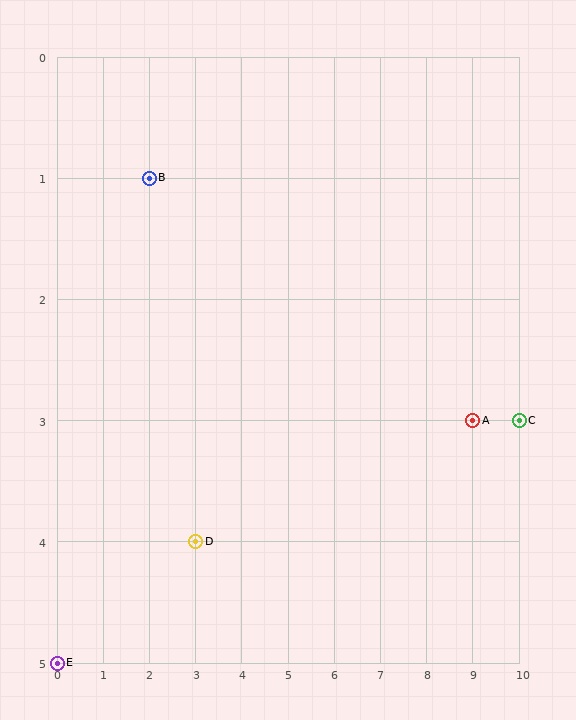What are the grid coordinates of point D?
Point D is at grid coordinates (3, 4).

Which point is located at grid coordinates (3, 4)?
Point D is at (3, 4).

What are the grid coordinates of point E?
Point E is at grid coordinates (0, 5).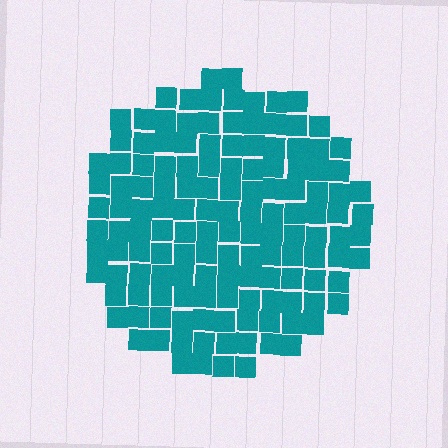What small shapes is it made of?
It is made of small squares.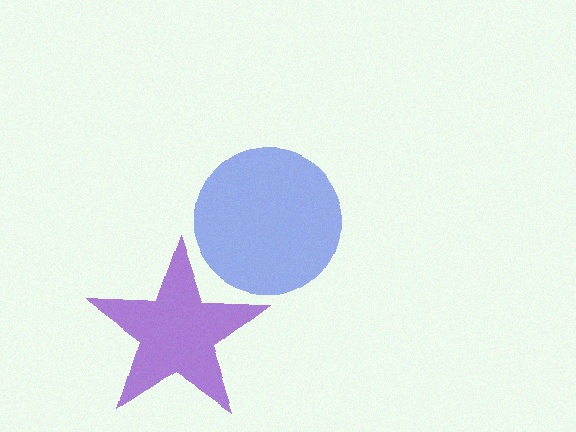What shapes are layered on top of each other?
The layered shapes are: a blue circle, a purple star.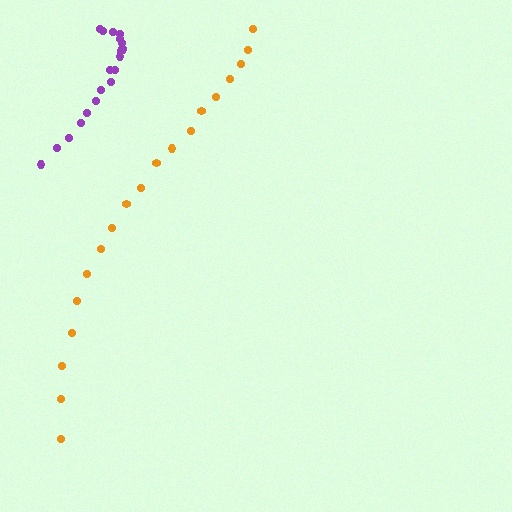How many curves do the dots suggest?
There are 2 distinct paths.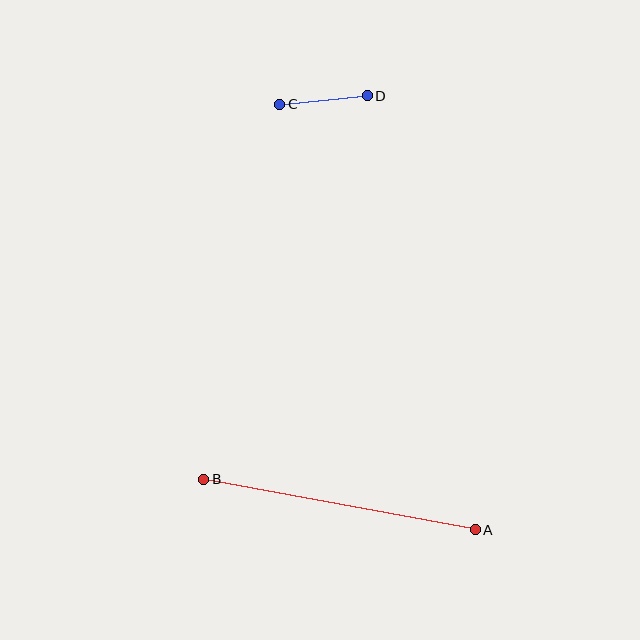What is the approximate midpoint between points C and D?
The midpoint is at approximately (324, 100) pixels.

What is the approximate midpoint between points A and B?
The midpoint is at approximately (340, 504) pixels.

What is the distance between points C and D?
The distance is approximately 88 pixels.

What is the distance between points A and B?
The distance is approximately 276 pixels.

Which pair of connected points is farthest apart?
Points A and B are farthest apart.